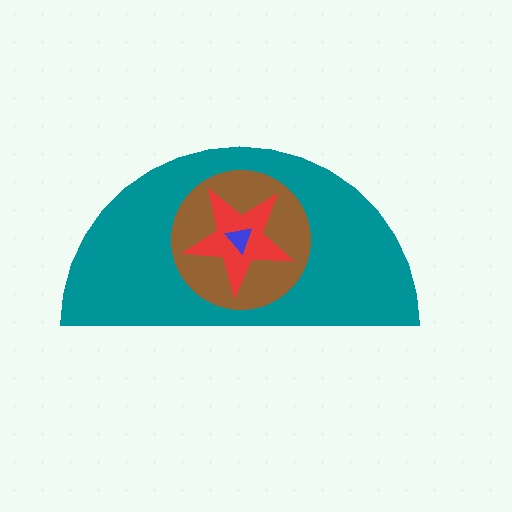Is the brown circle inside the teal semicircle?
Yes.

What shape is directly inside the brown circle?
The red star.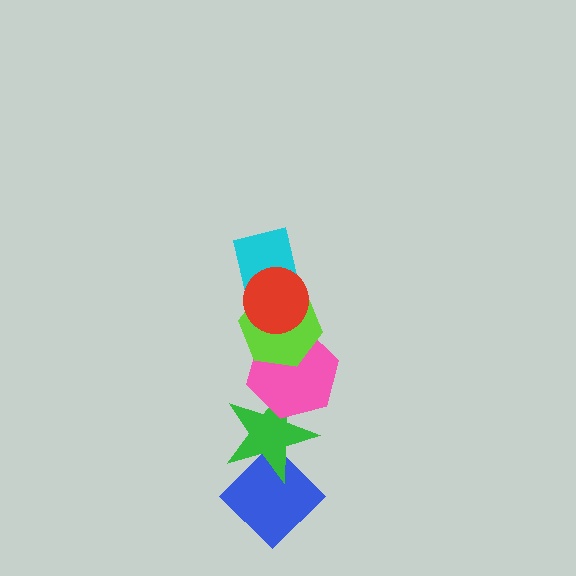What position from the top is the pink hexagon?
The pink hexagon is 4th from the top.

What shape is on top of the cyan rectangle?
The red circle is on top of the cyan rectangle.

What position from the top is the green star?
The green star is 5th from the top.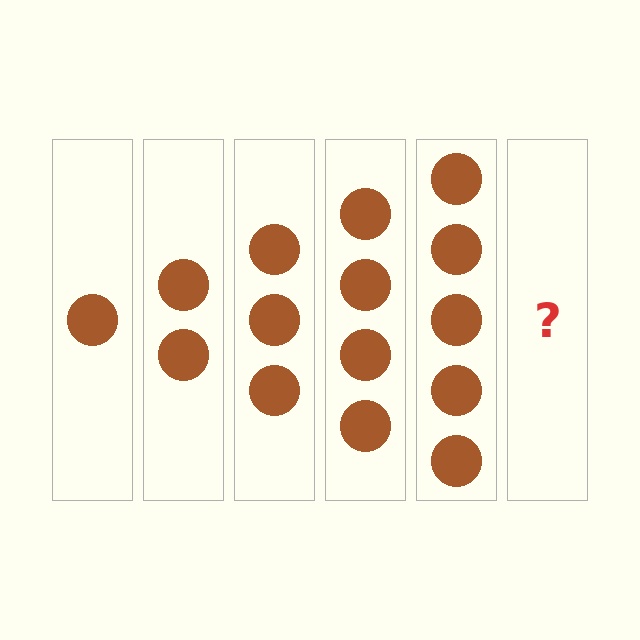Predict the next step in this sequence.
The next step is 6 circles.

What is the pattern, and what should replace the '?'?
The pattern is that each step adds one more circle. The '?' should be 6 circles.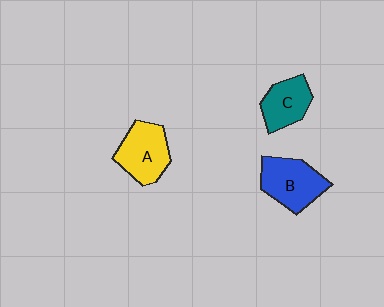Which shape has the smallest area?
Shape C (teal).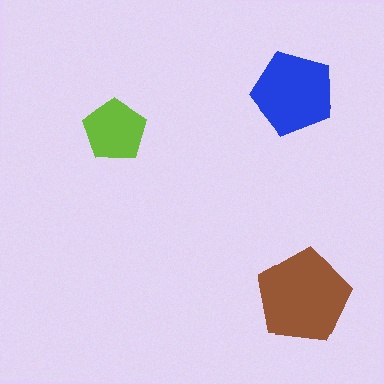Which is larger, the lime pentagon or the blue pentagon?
The blue one.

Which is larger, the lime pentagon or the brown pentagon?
The brown one.